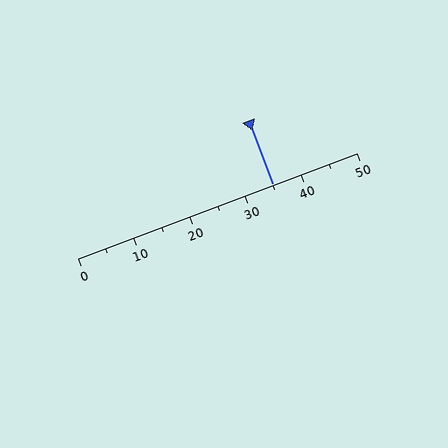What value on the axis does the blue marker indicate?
The marker indicates approximately 35.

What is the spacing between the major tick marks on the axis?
The major ticks are spaced 10 apart.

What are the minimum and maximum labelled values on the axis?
The axis runs from 0 to 50.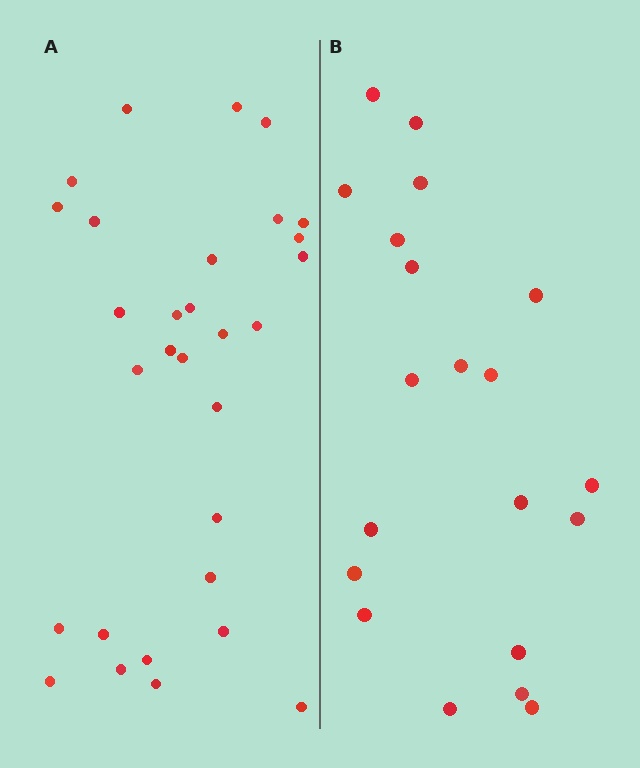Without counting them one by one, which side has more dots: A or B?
Region A (the left region) has more dots.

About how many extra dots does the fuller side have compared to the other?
Region A has roughly 10 or so more dots than region B.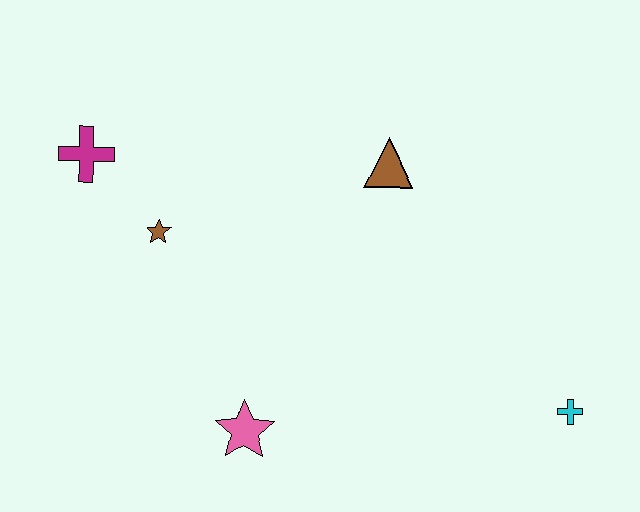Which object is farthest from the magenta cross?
The cyan cross is farthest from the magenta cross.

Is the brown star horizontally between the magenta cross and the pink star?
Yes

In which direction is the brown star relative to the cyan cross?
The brown star is to the left of the cyan cross.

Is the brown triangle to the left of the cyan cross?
Yes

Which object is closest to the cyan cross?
The brown triangle is closest to the cyan cross.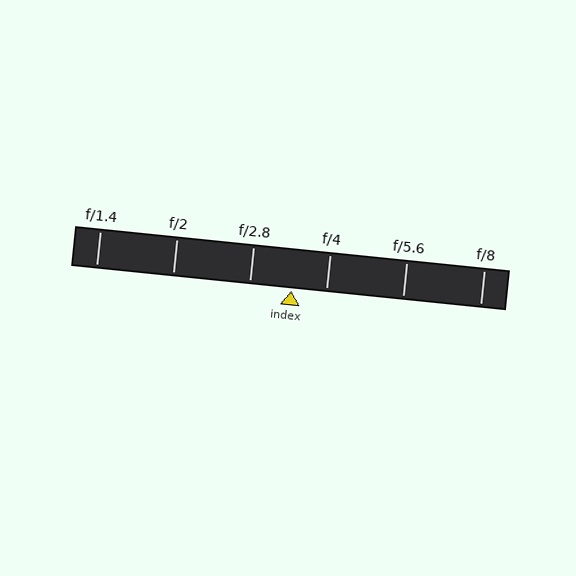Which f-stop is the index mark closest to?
The index mark is closest to f/4.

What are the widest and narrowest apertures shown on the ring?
The widest aperture shown is f/1.4 and the narrowest is f/8.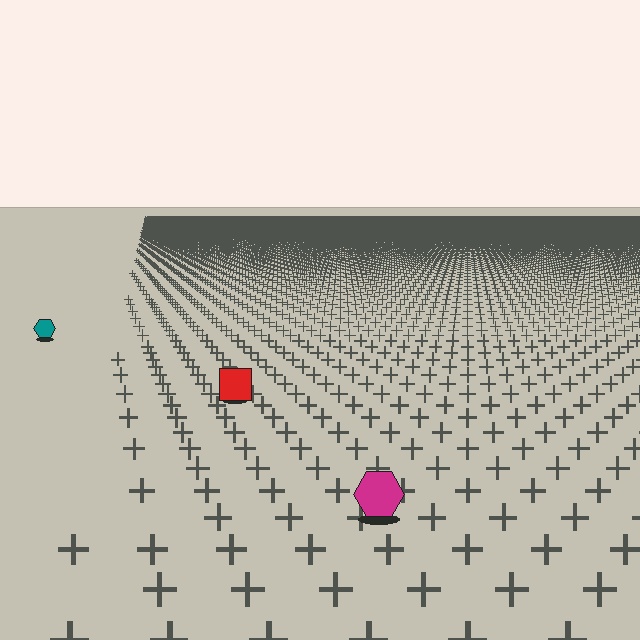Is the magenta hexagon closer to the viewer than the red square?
Yes. The magenta hexagon is closer — you can tell from the texture gradient: the ground texture is coarser near it.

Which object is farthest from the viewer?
The teal hexagon is farthest from the viewer. It appears smaller and the ground texture around it is denser.